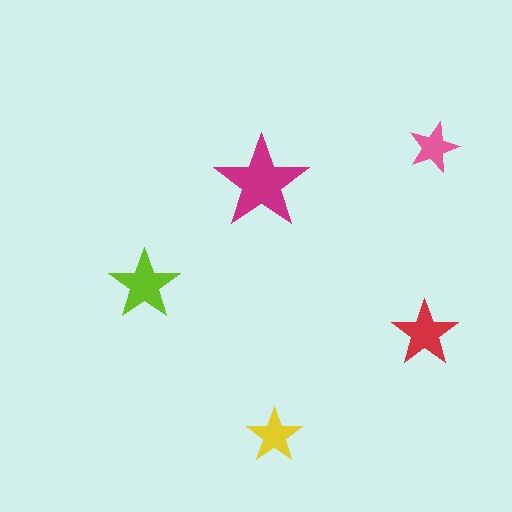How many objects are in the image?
There are 5 objects in the image.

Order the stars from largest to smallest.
the magenta one, the lime one, the red one, the yellow one, the pink one.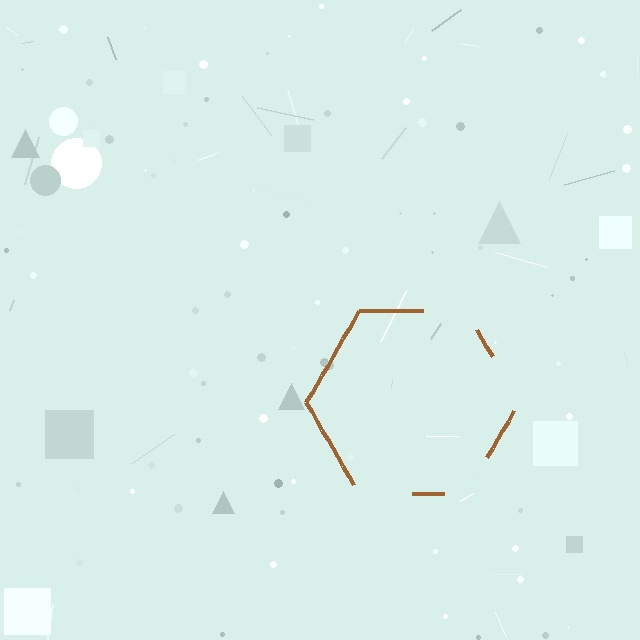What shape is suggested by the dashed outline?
The dashed outline suggests a hexagon.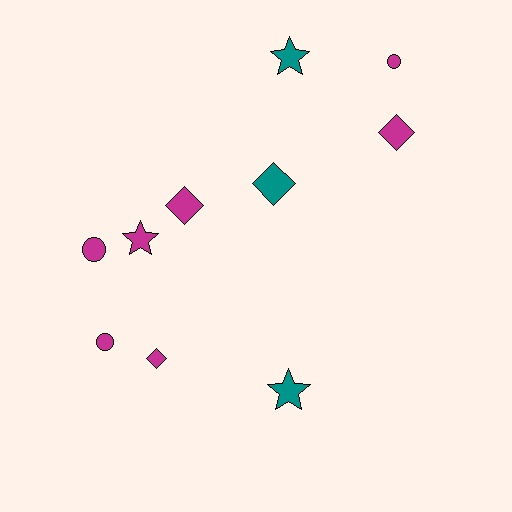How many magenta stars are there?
There is 1 magenta star.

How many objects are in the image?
There are 10 objects.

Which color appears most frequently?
Magenta, with 7 objects.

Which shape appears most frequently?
Diamond, with 4 objects.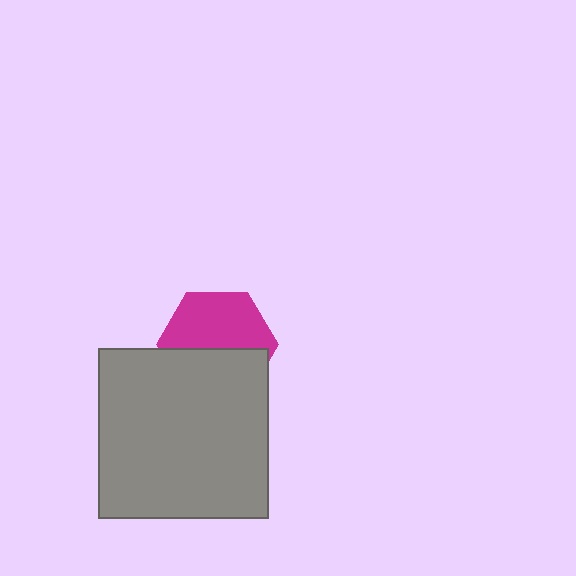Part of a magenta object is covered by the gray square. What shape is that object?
It is a hexagon.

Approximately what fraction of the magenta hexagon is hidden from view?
Roughly 46% of the magenta hexagon is hidden behind the gray square.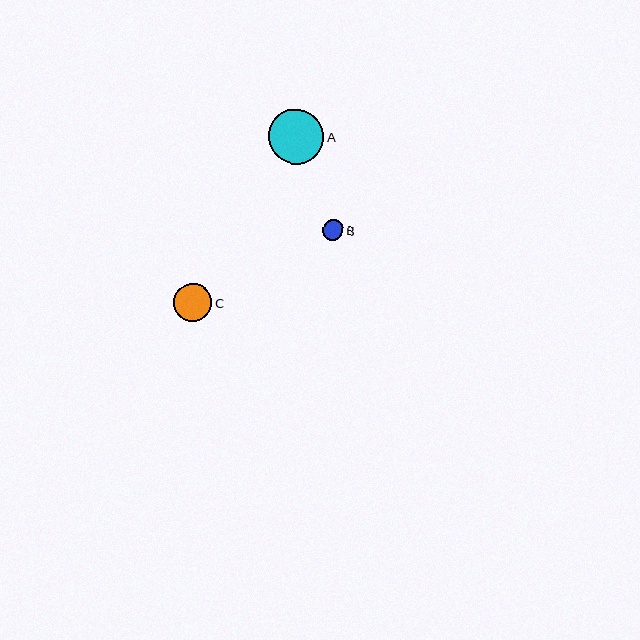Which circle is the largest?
Circle A is the largest with a size of approximately 55 pixels.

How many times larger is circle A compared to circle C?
Circle A is approximately 1.4 times the size of circle C.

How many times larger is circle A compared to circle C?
Circle A is approximately 1.4 times the size of circle C.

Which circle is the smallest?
Circle B is the smallest with a size of approximately 21 pixels.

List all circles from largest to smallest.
From largest to smallest: A, C, B.